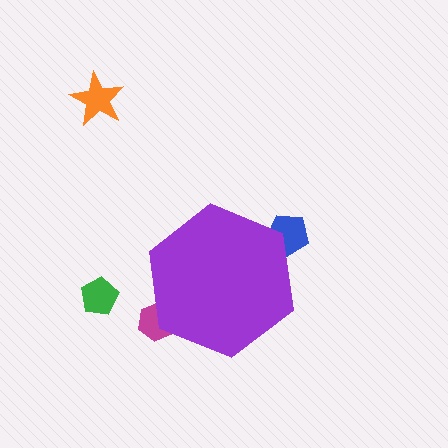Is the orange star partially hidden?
No, the orange star is fully visible.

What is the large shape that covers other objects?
A purple hexagon.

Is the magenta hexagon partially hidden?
Yes, the magenta hexagon is partially hidden behind the purple hexagon.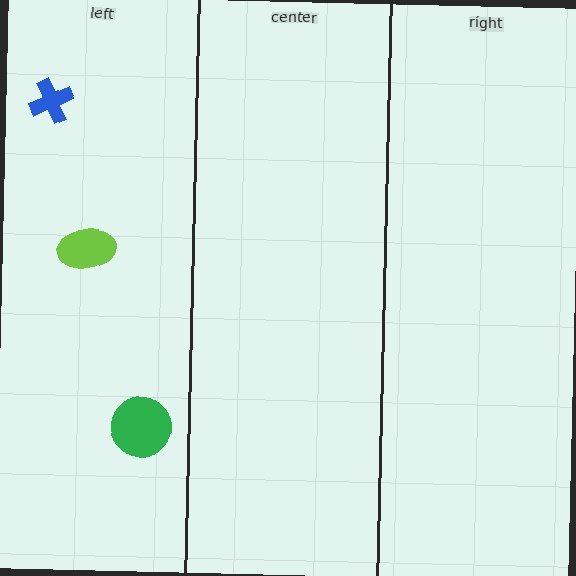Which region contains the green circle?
The left region.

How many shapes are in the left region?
3.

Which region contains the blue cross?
The left region.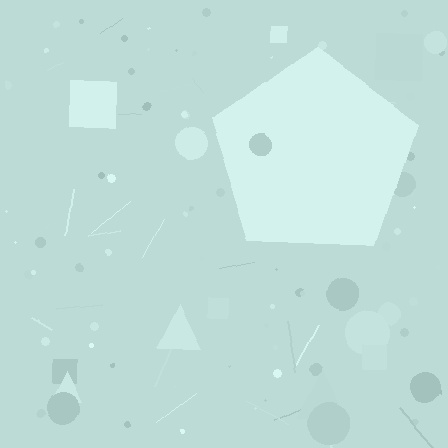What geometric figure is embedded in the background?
A pentagon is embedded in the background.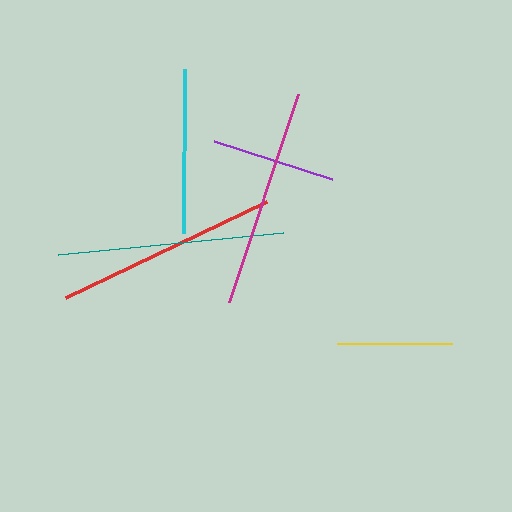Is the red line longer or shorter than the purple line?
The red line is longer than the purple line.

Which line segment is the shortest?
The yellow line is the shortest at approximately 115 pixels.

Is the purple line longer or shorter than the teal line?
The teal line is longer than the purple line.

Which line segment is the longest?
The teal line is the longest at approximately 226 pixels.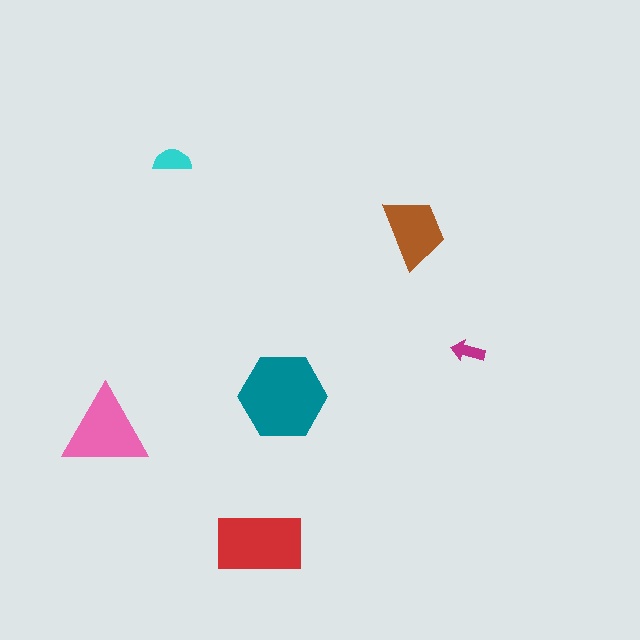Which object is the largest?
The teal hexagon.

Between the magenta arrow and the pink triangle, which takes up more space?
The pink triangle.